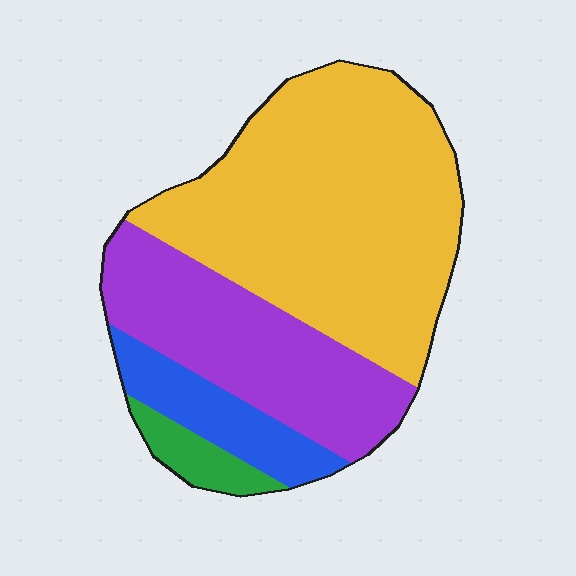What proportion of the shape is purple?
Purple covers roughly 30% of the shape.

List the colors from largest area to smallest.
From largest to smallest: yellow, purple, blue, green.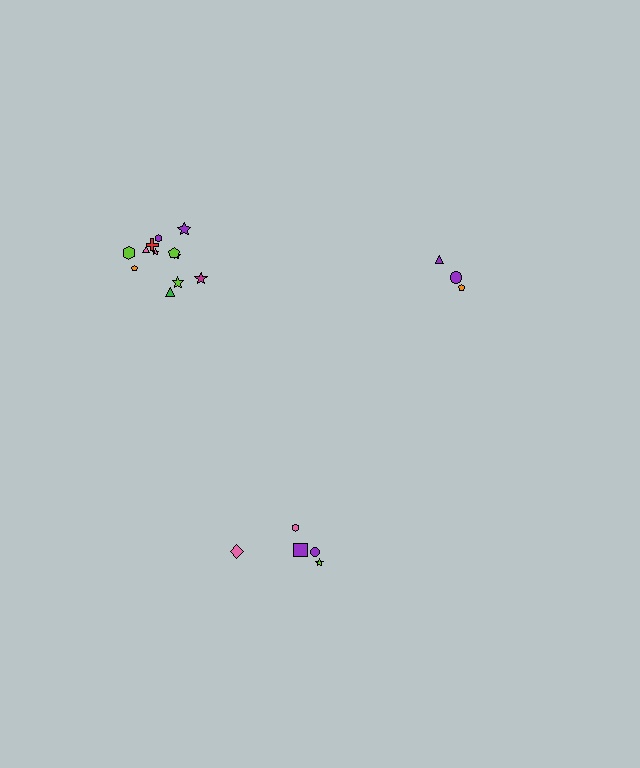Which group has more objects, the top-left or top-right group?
The top-left group.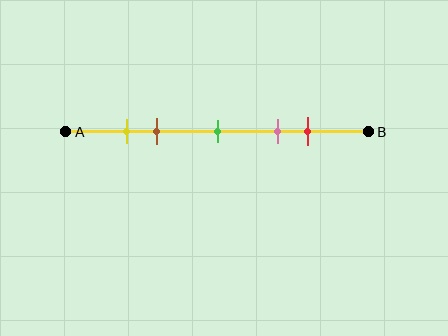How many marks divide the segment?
There are 5 marks dividing the segment.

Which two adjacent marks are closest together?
The yellow and brown marks are the closest adjacent pair.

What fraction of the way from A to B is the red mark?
The red mark is approximately 80% (0.8) of the way from A to B.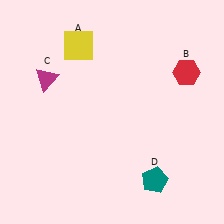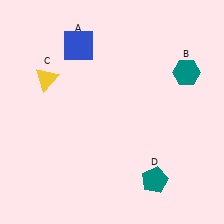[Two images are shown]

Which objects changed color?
A changed from yellow to blue. B changed from red to teal. C changed from magenta to yellow.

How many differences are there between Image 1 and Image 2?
There are 3 differences between the two images.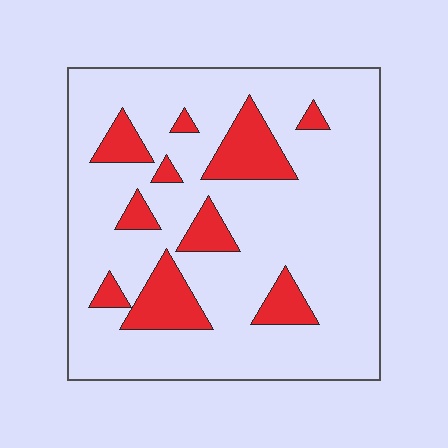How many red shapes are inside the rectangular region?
10.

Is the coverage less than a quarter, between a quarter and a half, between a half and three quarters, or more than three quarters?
Less than a quarter.